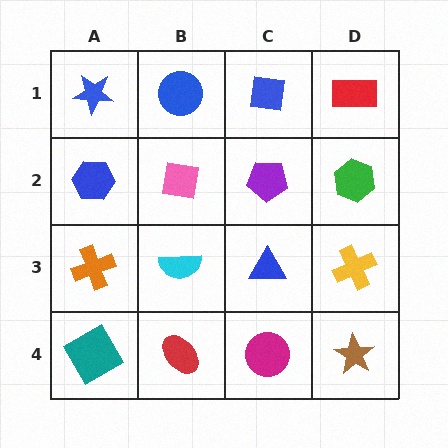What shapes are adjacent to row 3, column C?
A purple pentagon (row 2, column C), a magenta circle (row 4, column C), a cyan semicircle (row 3, column B), a yellow cross (row 3, column D).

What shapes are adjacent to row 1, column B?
A pink square (row 2, column B), a blue star (row 1, column A), a blue square (row 1, column C).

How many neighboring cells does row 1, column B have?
3.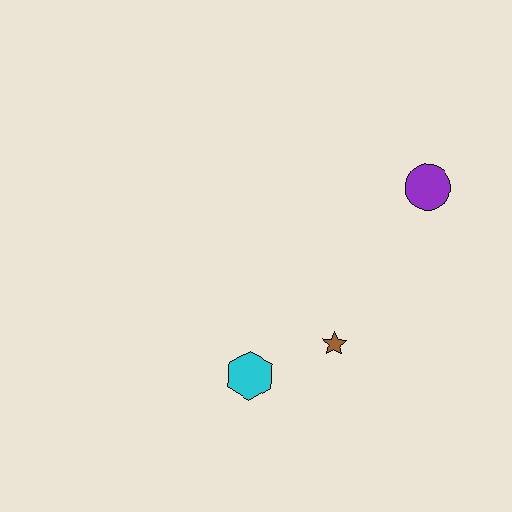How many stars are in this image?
There is 1 star.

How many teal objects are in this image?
There are no teal objects.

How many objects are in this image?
There are 3 objects.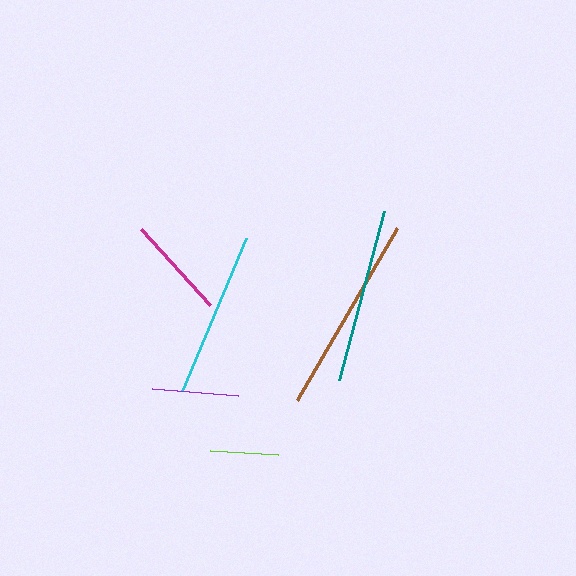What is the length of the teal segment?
The teal segment is approximately 175 pixels long.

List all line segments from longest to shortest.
From longest to shortest: brown, teal, cyan, magenta, purple, lime.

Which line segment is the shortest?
The lime line is the shortest at approximately 68 pixels.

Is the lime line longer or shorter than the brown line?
The brown line is longer than the lime line.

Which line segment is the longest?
The brown line is the longest at approximately 199 pixels.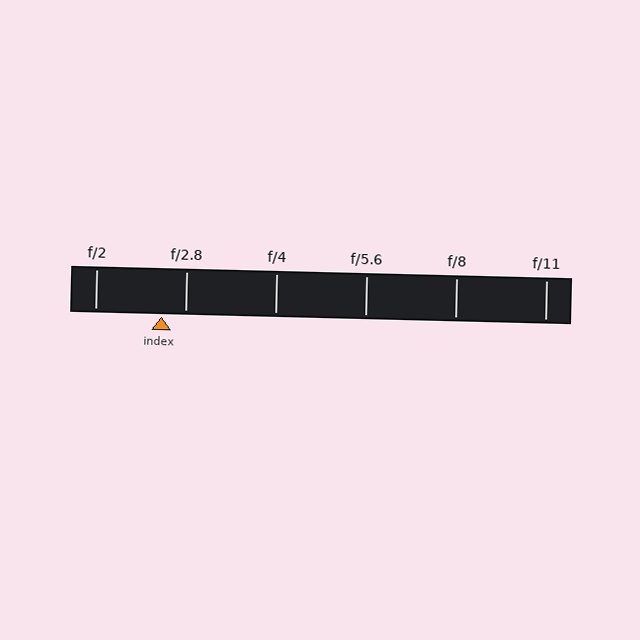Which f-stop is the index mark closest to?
The index mark is closest to f/2.8.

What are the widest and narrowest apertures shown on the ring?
The widest aperture shown is f/2 and the narrowest is f/11.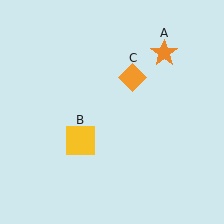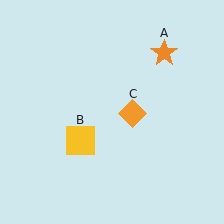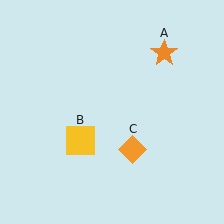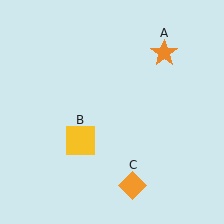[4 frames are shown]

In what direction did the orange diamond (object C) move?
The orange diamond (object C) moved down.